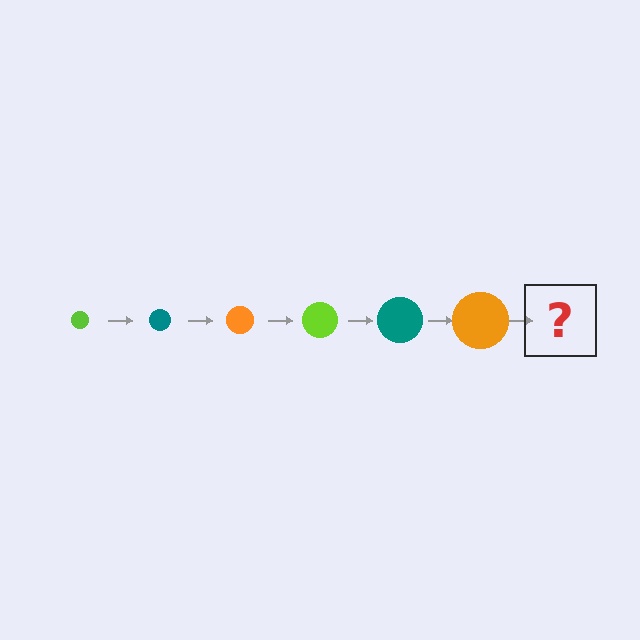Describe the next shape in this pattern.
It should be a lime circle, larger than the previous one.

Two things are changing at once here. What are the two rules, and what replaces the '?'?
The two rules are that the circle grows larger each step and the color cycles through lime, teal, and orange. The '?' should be a lime circle, larger than the previous one.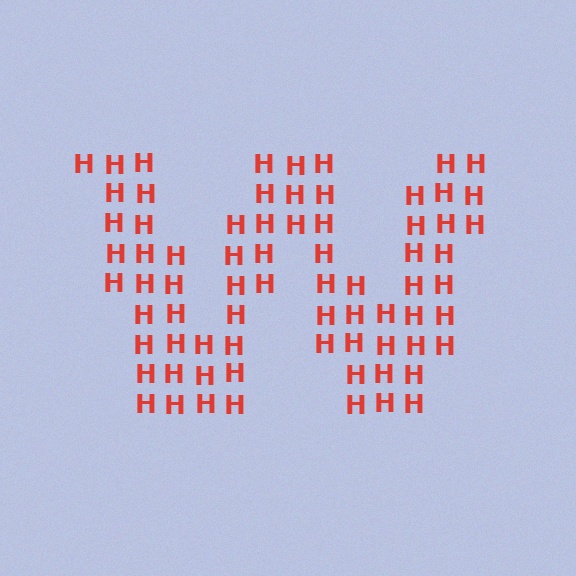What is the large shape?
The large shape is the letter W.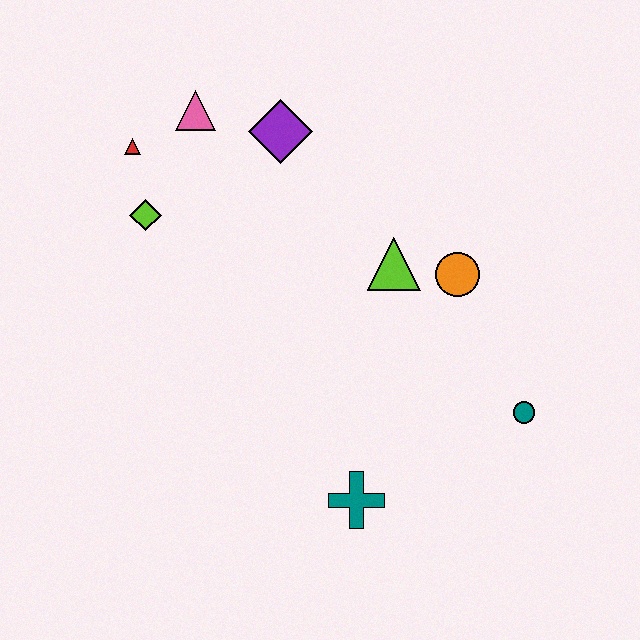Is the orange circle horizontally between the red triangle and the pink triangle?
No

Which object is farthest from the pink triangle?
The teal circle is farthest from the pink triangle.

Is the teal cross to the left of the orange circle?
Yes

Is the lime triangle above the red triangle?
No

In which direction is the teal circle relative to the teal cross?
The teal circle is to the right of the teal cross.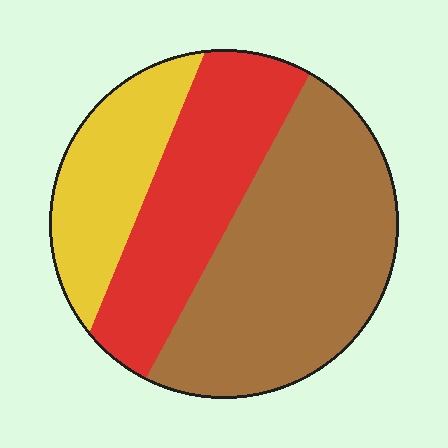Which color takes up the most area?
Brown, at roughly 50%.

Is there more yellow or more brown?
Brown.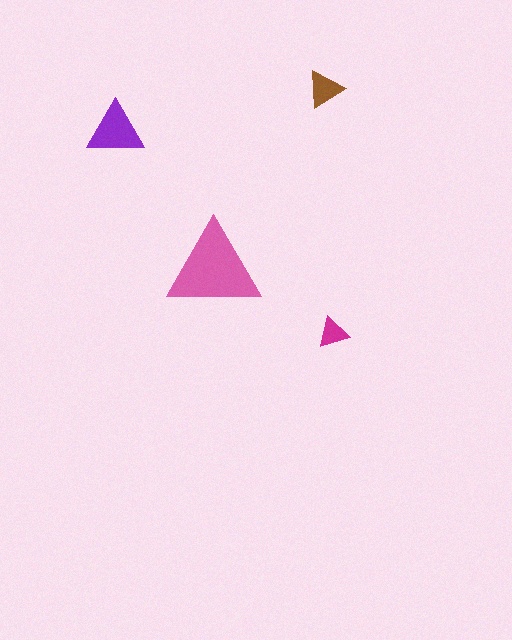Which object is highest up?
The brown triangle is topmost.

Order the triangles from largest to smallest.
the pink one, the purple one, the brown one, the magenta one.